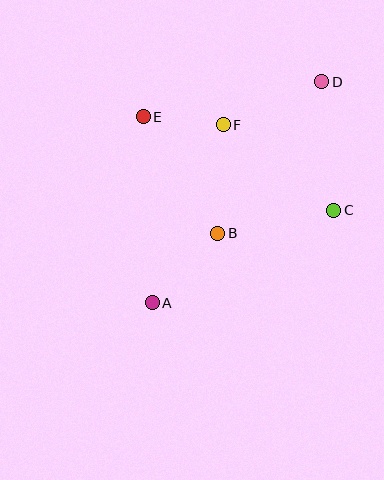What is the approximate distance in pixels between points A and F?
The distance between A and F is approximately 192 pixels.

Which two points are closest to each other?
Points E and F are closest to each other.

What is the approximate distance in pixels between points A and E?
The distance between A and E is approximately 186 pixels.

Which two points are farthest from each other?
Points A and D are farthest from each other.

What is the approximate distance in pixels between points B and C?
The distance between B and C is approximately 118 pixels.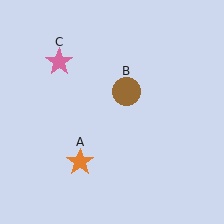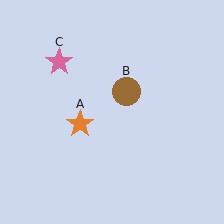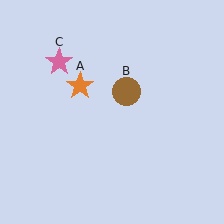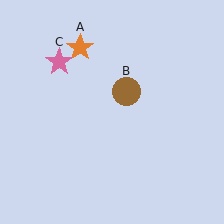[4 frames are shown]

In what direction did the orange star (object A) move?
The orange star (object A) moved up.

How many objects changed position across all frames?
1 object changed position: orange star (object A).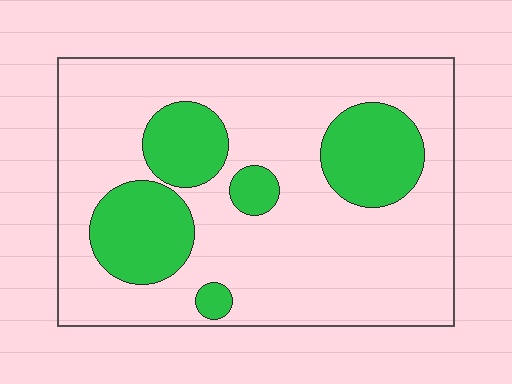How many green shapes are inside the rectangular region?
5.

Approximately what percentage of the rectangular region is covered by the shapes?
Approximately 25%.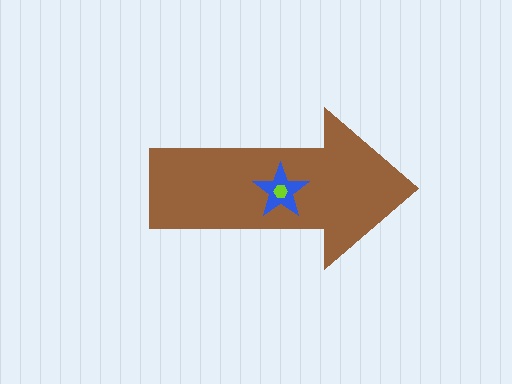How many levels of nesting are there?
3.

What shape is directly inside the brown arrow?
The blue star.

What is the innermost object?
The lime hexagon.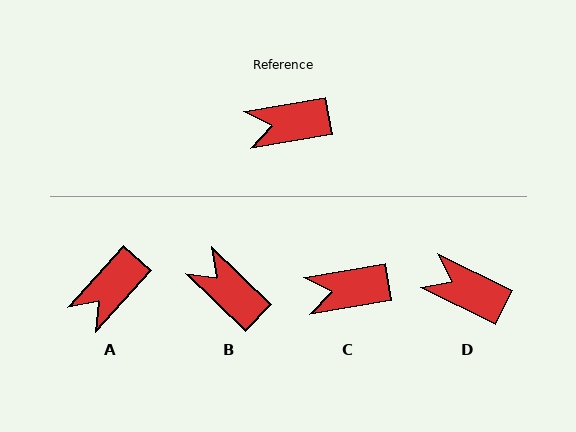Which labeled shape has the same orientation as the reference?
C.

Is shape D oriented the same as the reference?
No, it is off by about 37 degrees.